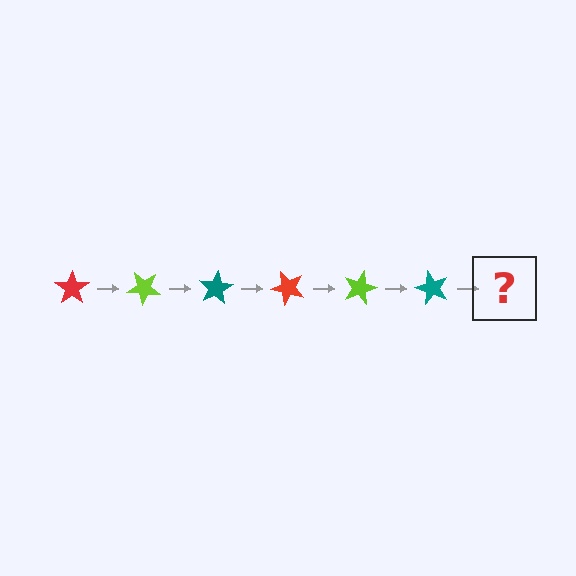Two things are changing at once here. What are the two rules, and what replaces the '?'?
The two rules are that it rotates 40 degrees each step and the color cycles through red, lime, and teal. The '?' should be a red star, rotated 240 degrees from the start.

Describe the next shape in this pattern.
It should be a red star, rotated 240 degrees from the start.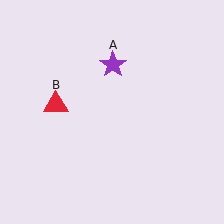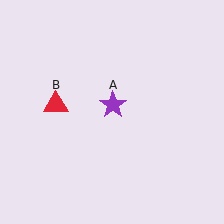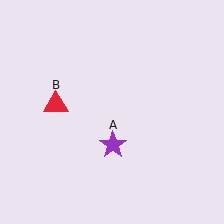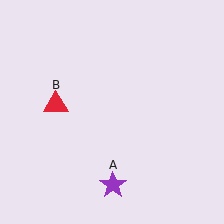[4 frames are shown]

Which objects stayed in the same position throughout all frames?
Red triangle (object B) remained stationary.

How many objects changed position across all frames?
1 object changed position: purple star (object A).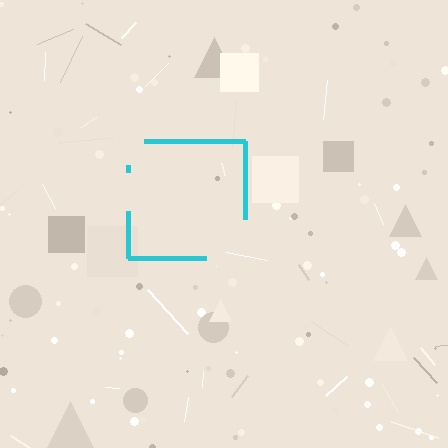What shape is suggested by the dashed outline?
The dashed outline suggests a square.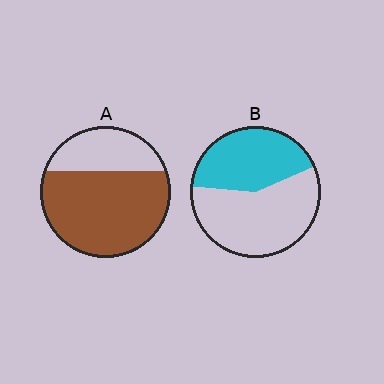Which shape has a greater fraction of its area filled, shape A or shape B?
Shape A.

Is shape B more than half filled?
No.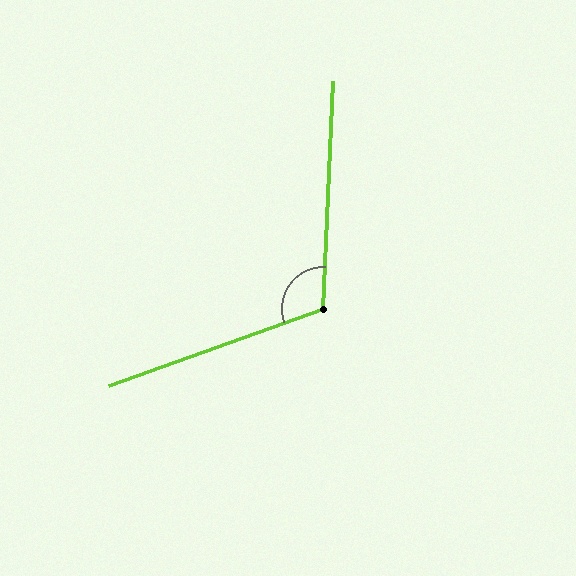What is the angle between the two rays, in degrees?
Approximately 112 degrees.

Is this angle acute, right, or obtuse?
It is obtuse.